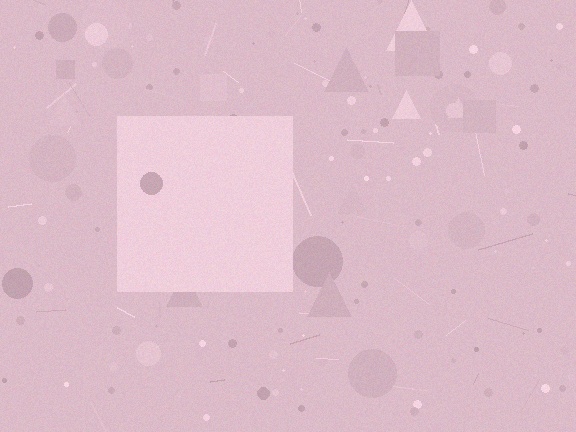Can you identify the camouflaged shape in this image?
The camouflaged shape is a square.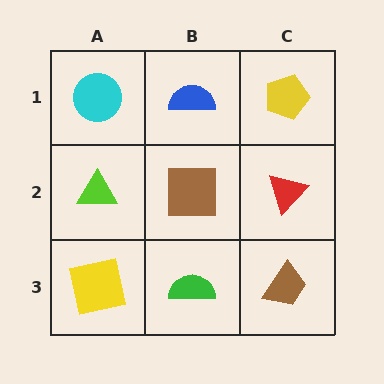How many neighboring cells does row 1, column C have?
2.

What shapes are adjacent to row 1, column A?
A lime triangle (row 2, column A), a blue semicircle (row 1, column B).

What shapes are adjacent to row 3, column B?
A brown square (row 2, column B), a yellow square (row 3, column A), a brown trapezoid (row 3, column C).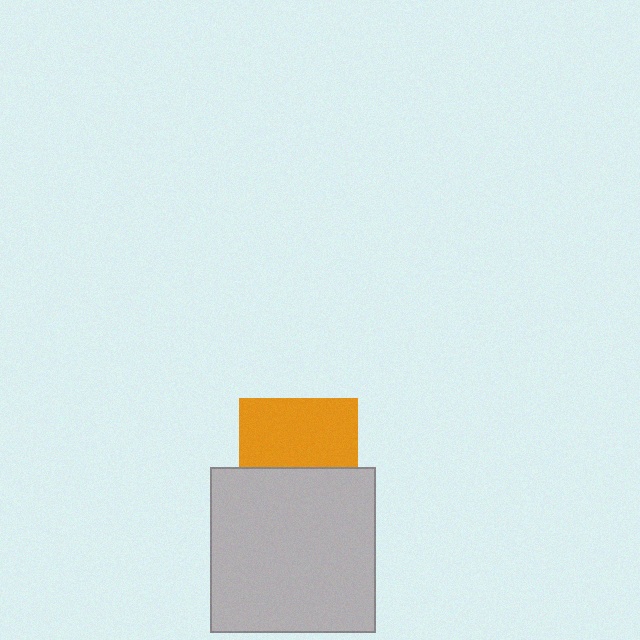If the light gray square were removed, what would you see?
You would see the complete orange square.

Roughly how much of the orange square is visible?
About half of it is visible (roughly 58%).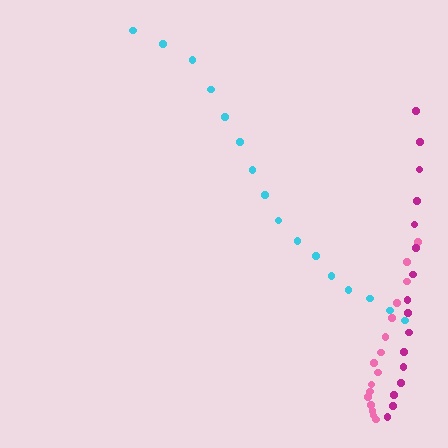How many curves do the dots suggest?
There are 3 distinct paths.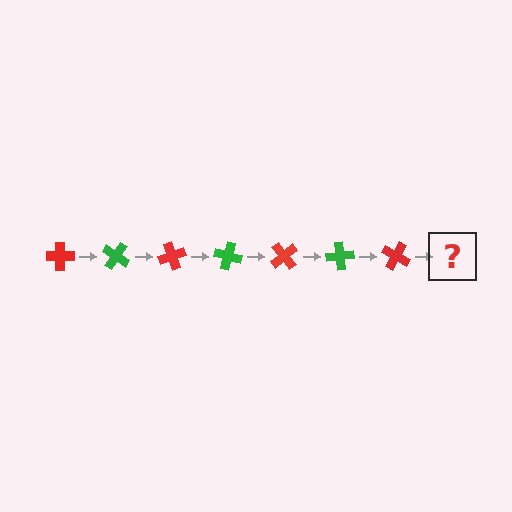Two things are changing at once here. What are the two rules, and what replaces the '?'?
The two rules are that it rotates 35 degrees each step and the color cycles through red and green. The '?' should be a green cross, rotated 245 degrees from the start.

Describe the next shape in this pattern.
It should be a green cross, rotated 245 degrees from the start.